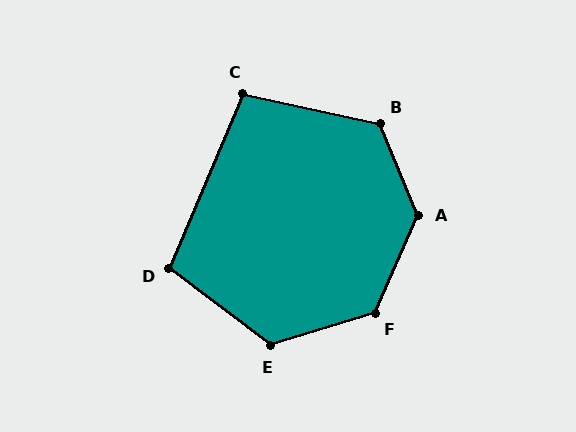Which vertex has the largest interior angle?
A, at approximately 133 degrees.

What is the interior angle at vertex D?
Approximately 104 degrees (obtuse).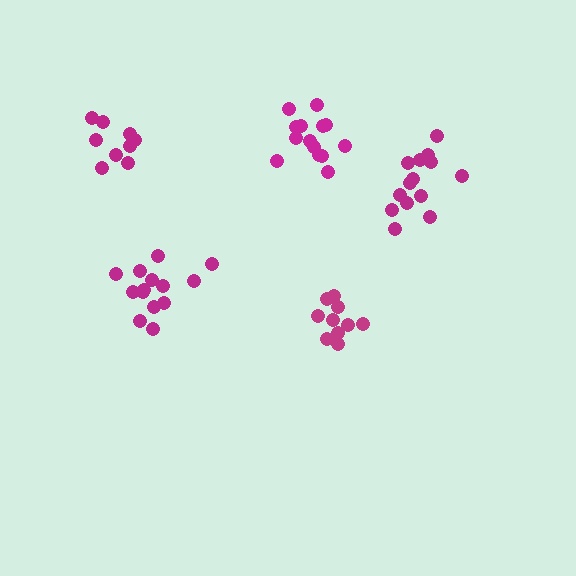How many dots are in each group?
Group 1: 14 dots, Group 2: 9 dots, Group 3: 10 dots, Group 4: 14 dots, Group 5: 14 dots (61 total).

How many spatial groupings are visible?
There are 5 spatial groupings.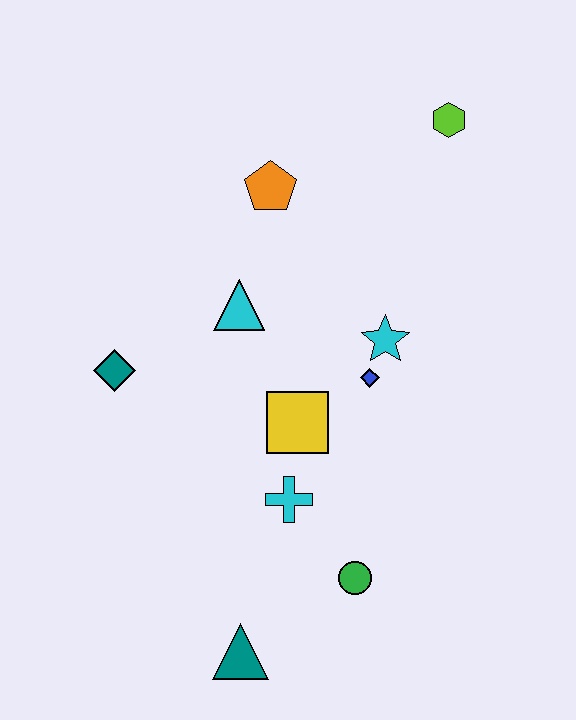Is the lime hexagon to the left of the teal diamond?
No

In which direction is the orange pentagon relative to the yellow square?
The orange pentagon is above the yellow square.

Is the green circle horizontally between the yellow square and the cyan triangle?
No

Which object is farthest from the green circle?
The lime hexagon is farthest from the green circle.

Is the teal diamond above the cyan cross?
Yes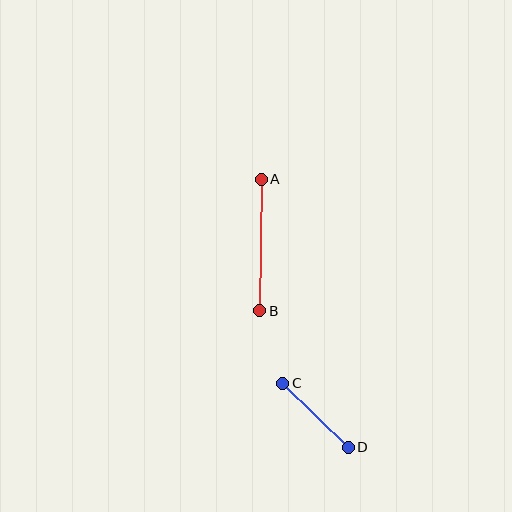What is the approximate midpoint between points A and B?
The midpoint is at approximately (260, 245) pixels.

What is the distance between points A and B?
The distance is approximately 131 pixels.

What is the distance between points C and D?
The distance is approximately 92 pixels.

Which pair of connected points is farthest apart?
Points A and B are farthest apart.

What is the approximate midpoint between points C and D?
The midpoint is at approximately (315, 415) pixels.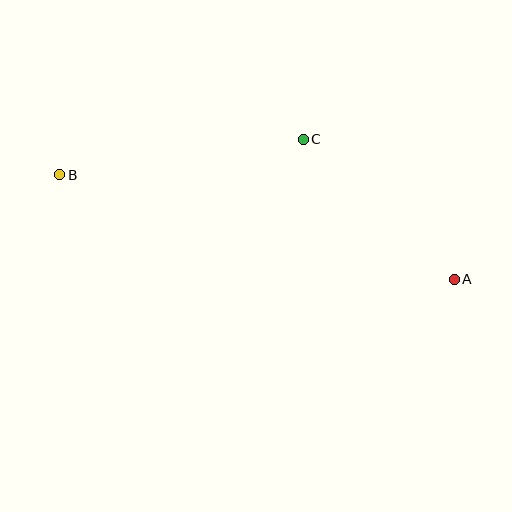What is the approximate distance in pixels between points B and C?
The distance between B and C is approximately 246 pixels.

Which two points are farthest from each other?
Points A and B are farthest from each other.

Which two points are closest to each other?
Points A and C are closest to each other.